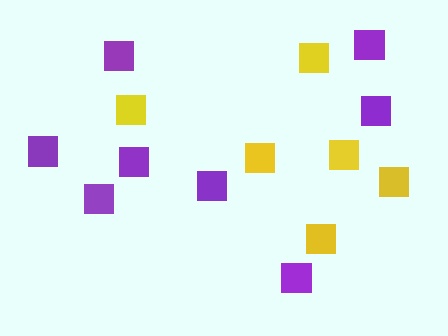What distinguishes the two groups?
There are 2 groups: one group of yellow squares (6) and one group of purple squares (8).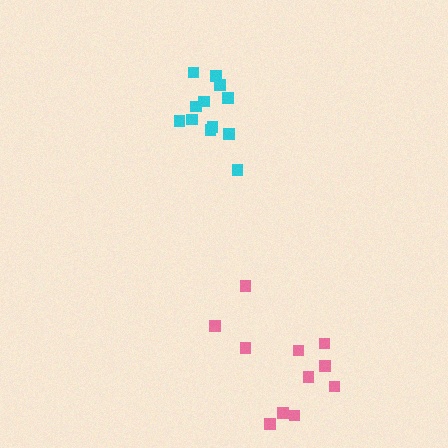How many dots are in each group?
Group 1: 11 dots, Group 2: 12 dots (23 total).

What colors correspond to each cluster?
The clusters are colored: pink, cyan.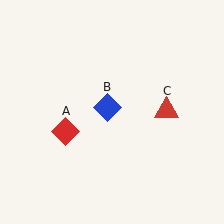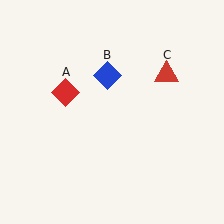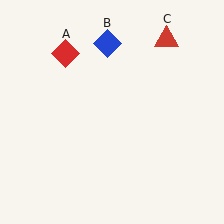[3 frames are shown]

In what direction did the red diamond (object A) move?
The red diamond (object A) moved up.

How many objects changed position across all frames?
3 objects changed position: red diamond (object A), blue diamond (object B), red triangle (object C).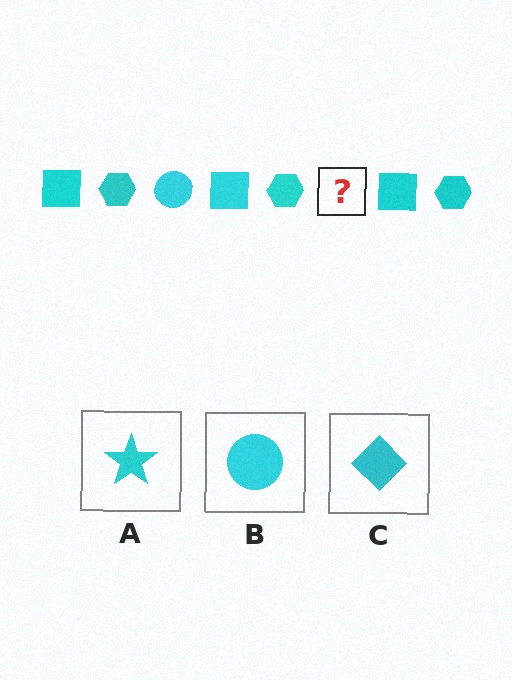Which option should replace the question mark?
Option B.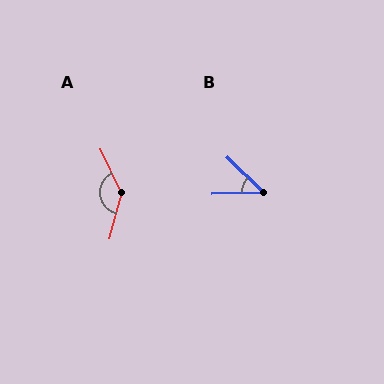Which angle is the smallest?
B, at approximately 46 degrees.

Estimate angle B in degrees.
Approximately 46 degrees.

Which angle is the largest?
A, at approximately 140 degrees.